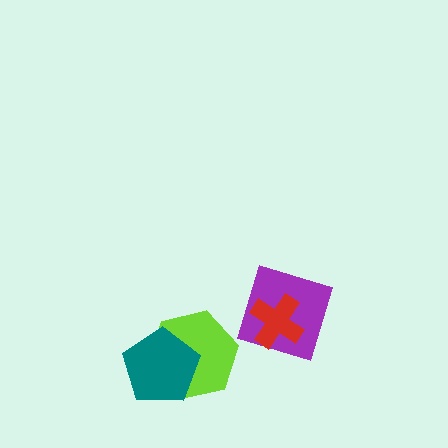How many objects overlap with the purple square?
1 object overlaps with the purple square.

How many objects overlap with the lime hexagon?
1 object overlaps with the lime hexagon.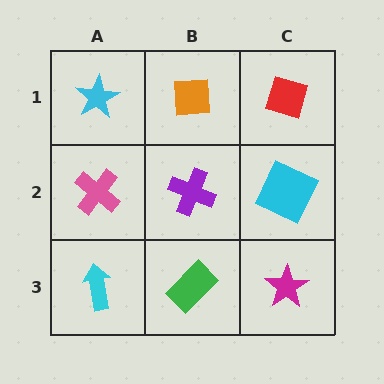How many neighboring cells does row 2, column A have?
3.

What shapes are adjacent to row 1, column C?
A cyan square (row 2, column C), an orange square (row 1, column B).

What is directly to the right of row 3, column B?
A magenta star.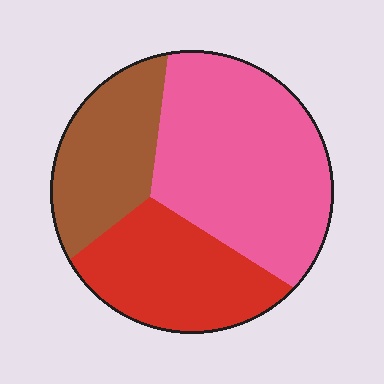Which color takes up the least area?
Brown, at roughly 25%.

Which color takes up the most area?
Pink, at roughly 50%.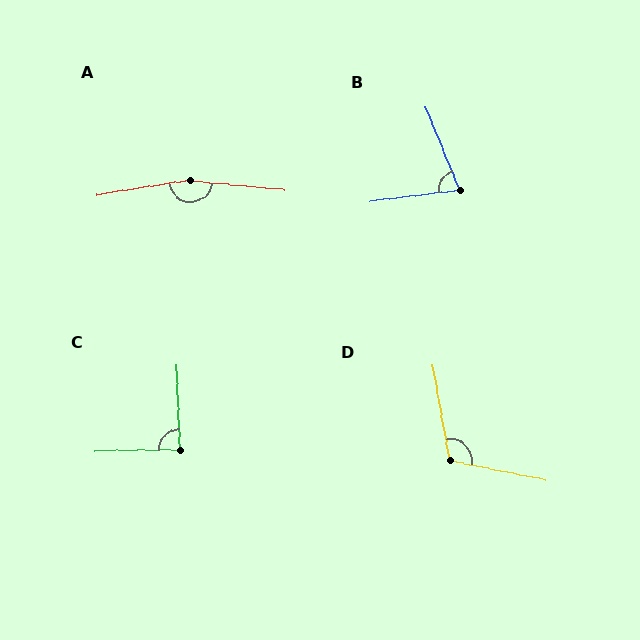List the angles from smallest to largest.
B (75°), C (89°), D (112°), A (166°).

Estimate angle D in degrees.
Approximately 112 degrees.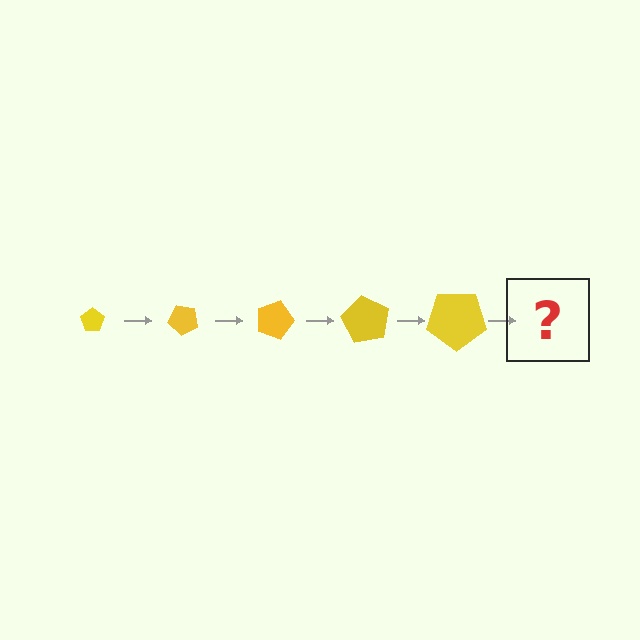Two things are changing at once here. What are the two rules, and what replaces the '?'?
The two rules are that the pentagon grows larger each step and it rotates 45 degrees each step. The '?' should be a pentagon, larger than the previous one and rotated 225 degrees from the start.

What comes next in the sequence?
The next element should be a pentagon, larger than the previous one and rotated 225 degrees from the start.